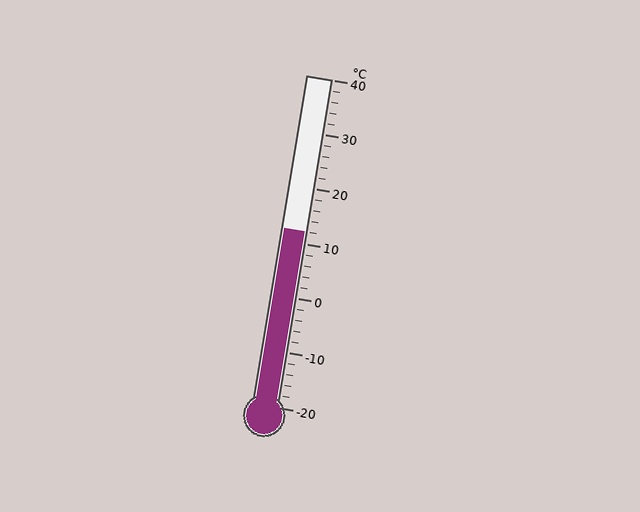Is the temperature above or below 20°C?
The temperature is below 20°C.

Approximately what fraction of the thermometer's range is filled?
The thermometer is filled to approximately 55% of its range.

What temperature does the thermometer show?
The thermometer shows approximately 12°C.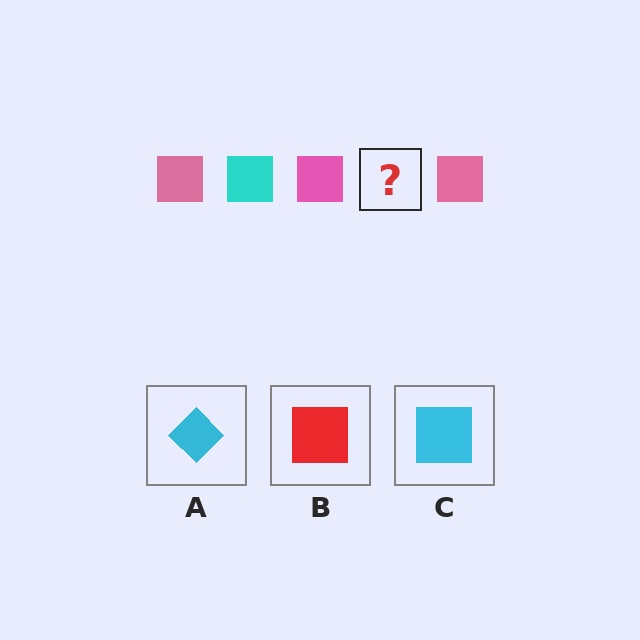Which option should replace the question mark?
Option C.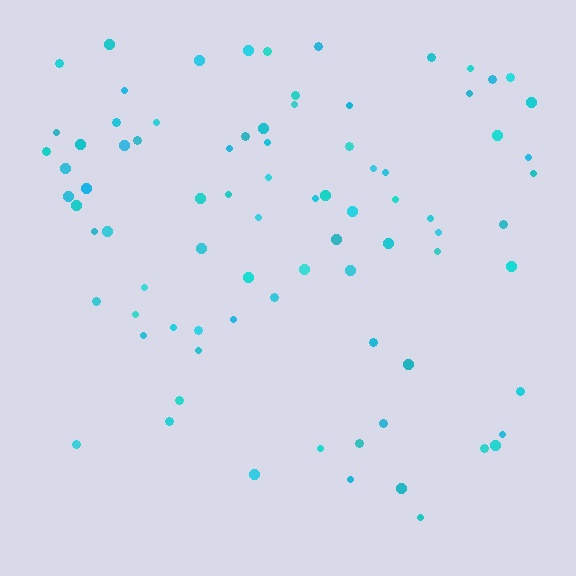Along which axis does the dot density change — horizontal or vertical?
Vertical.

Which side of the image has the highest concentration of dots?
The top.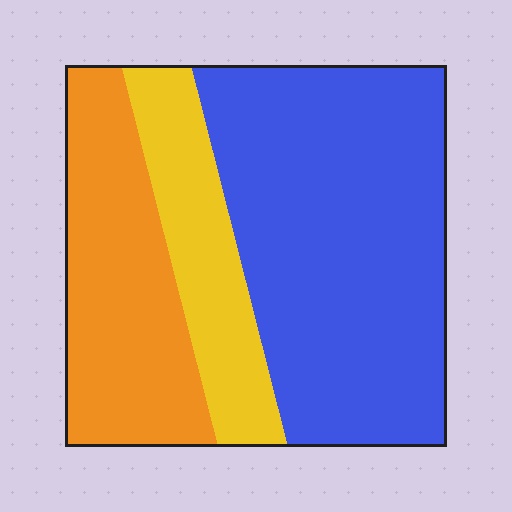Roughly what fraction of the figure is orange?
Orange takes up about one quarter (1/4) of the figure.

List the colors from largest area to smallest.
From largest to smallest: blue, orange, yellow.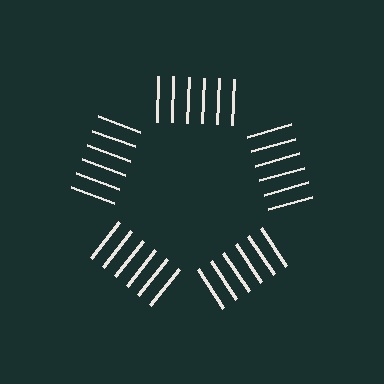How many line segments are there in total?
30 — 6 along each of the 5 edges.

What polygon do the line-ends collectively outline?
An illusory pentagon — the line segments terminate on its edges but no continuous stroke is drawn.